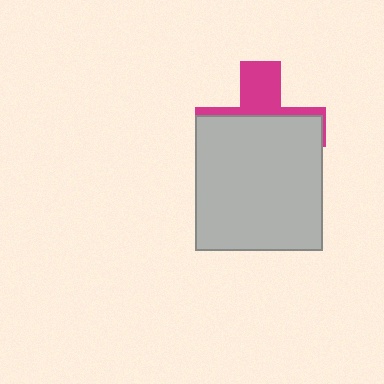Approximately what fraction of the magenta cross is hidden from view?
Roughly 67% of the magenta cross is hidden behind the light gray rectangle.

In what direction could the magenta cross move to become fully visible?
The magenta cross could move up. That would shift it out from behind the light gray rectangle entirely.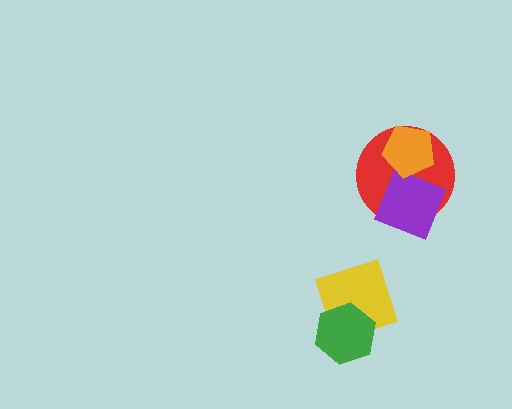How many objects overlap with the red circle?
2 objects overlap with the red circle.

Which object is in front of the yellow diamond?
The green hexagon is in front of the yellow diamond.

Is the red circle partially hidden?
Yes, it is partially covered by another shape.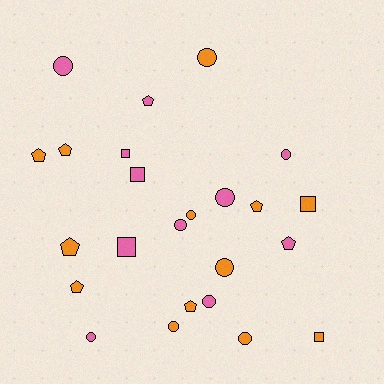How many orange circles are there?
There are 5 orange circles.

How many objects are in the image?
There are 24 objects.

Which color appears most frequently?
Orange, with 13 objects.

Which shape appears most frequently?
Circle, with 11 objects.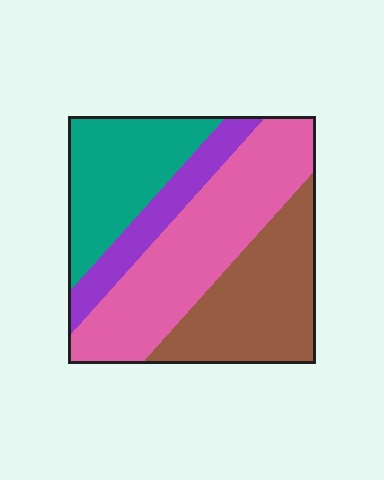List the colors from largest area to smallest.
From largest to smallest: pink, brown, teal, purple.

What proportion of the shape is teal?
Teal covers around 25% of the shape.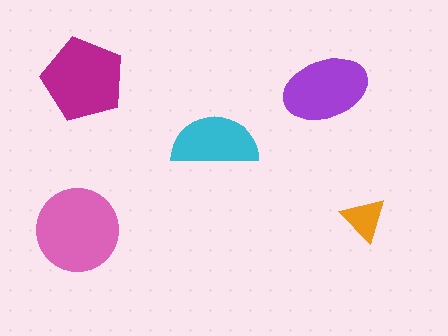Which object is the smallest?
The orange triangle.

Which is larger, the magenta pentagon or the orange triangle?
The magenta pentagon.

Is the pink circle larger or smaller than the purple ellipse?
Larger.